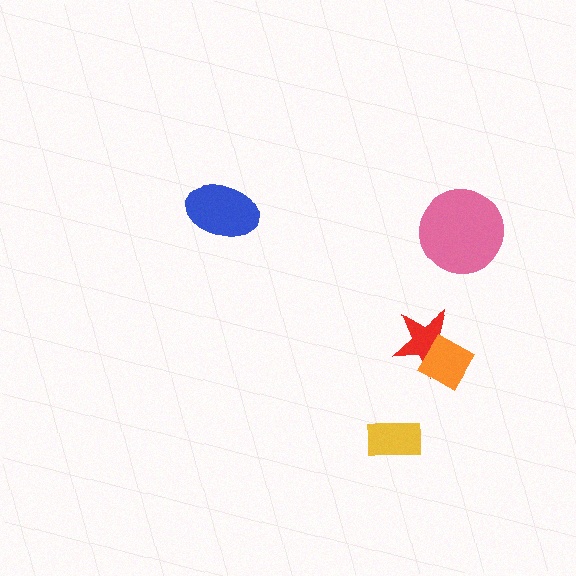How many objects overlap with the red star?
1 object overlaps with the red star.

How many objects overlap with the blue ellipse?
0 objects overlap with the blue ellipse.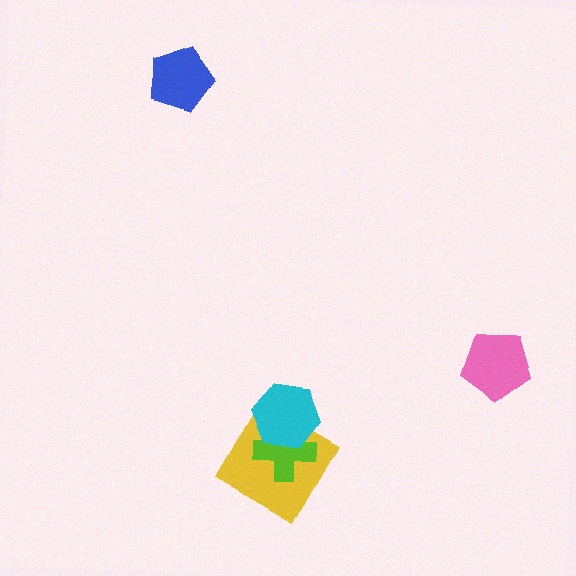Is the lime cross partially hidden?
Yes, it is partially covered by another shape.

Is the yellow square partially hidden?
Yes, it is partially covered by another shape.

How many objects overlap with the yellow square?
2 objects overlap with the yellow square.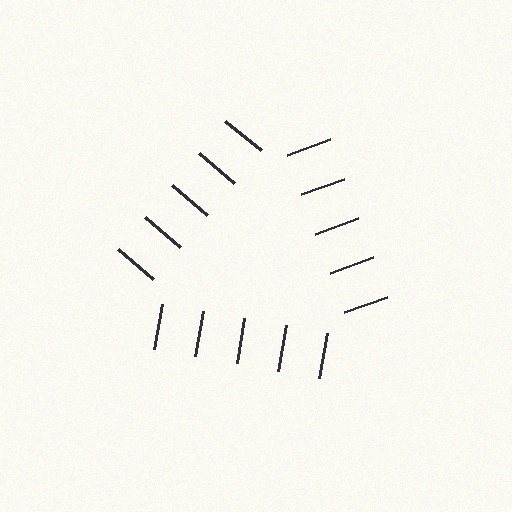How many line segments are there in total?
15 — 5 along each of the 3 edges.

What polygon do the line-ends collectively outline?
An illusory triangle — the line segments terminate on its edges but no continuous stroke is drawn.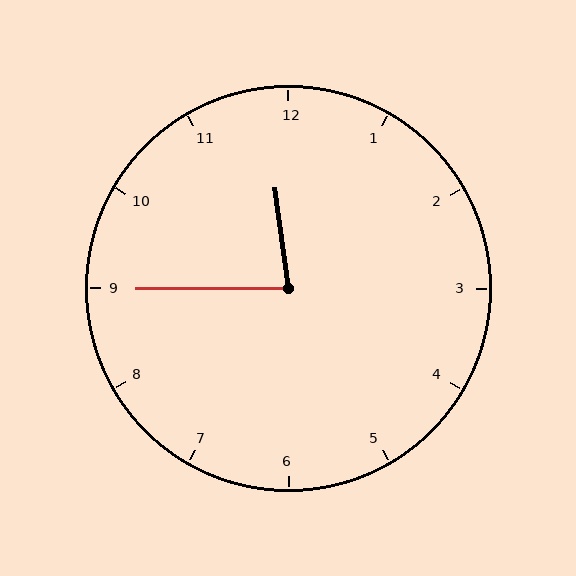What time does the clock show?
11:45.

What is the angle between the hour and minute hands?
Approximately 82 degrees.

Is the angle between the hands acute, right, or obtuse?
It is acute.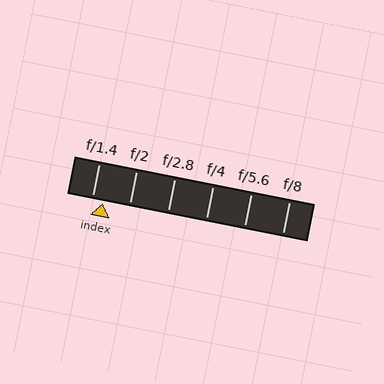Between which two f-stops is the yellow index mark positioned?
The index mark is between f/1.4 and f/2.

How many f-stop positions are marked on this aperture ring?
There are 6 f-stop positions marked.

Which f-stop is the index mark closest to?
The index mark is closest to f/1.4.